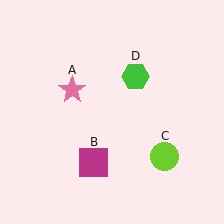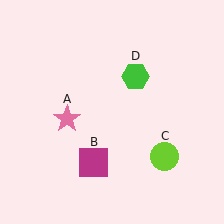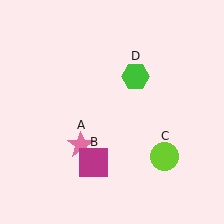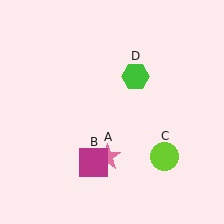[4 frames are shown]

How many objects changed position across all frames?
1 object changed position: pink star (object A).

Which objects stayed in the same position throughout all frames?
Magenta square (object B) and lime circle (object C) and green hexagon (object D) remained stationary.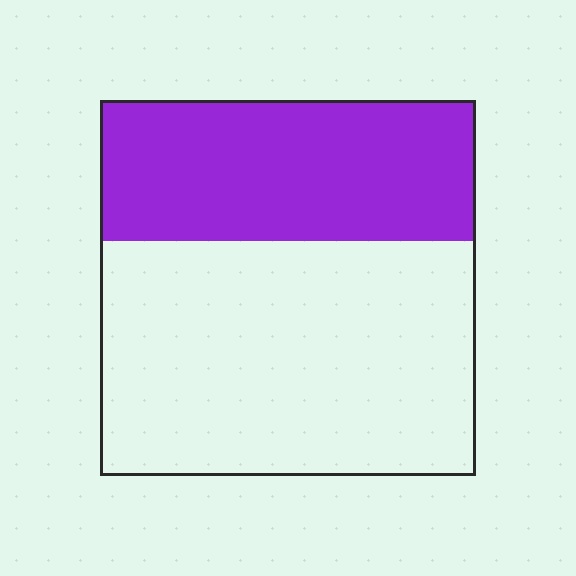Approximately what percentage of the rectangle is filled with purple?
Approximately 40%.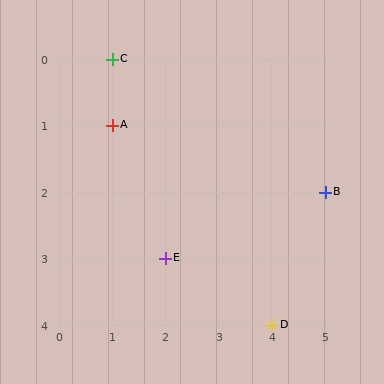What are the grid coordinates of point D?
Point D is at grid coordinates (4, 4).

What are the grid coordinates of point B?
Point B is at grid coordinates (5, 2).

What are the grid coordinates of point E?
Point E is at grid coordinates (2, 3).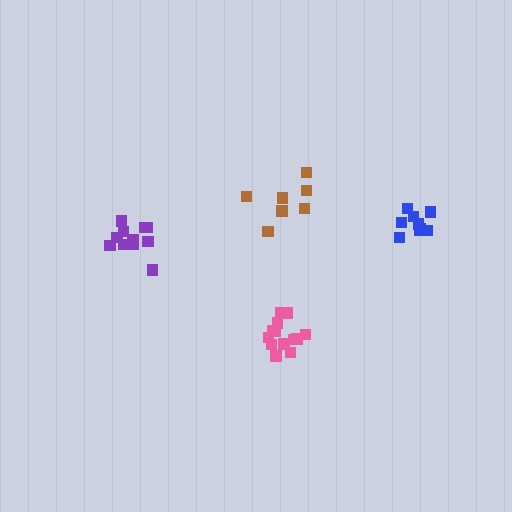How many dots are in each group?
Group 1: 11 dots, Group 2: 7 dots, Group 3: 9 dots, Group 4: 13 dots (40 total).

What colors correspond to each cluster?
The clusters are colored: purple, brown, blue, pink.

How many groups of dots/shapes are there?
There are 4 groups.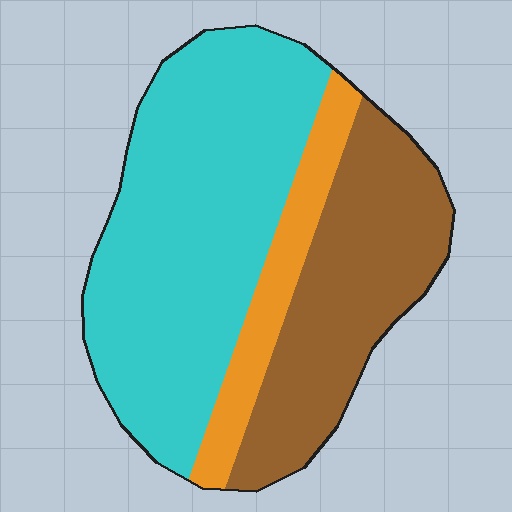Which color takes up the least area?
Orange, at roughly 15%.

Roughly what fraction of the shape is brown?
Brown covers around 30% of the shape.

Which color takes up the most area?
Cyan, at roughly 55%.